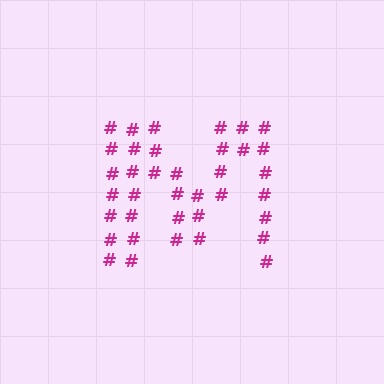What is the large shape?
The large shape is the letter M.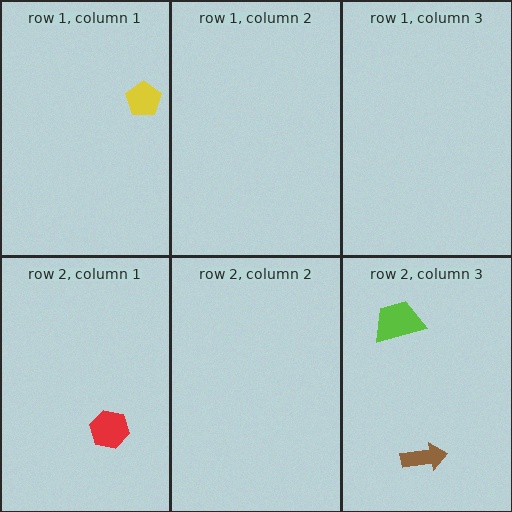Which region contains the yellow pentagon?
The row 1, column 1 region.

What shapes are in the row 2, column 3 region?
The brown arrow, the lime trapezoid.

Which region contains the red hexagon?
The row 2, column 1 region.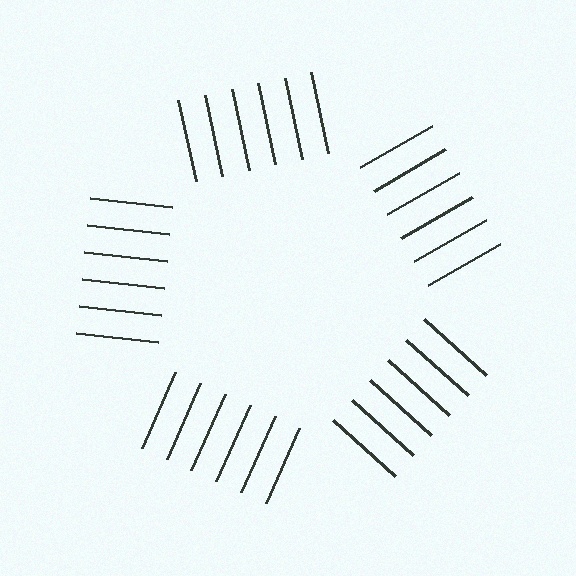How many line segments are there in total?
30 — 6 along each of the 5 edges.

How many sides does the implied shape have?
5 sides — the line-ends trace a pentagon.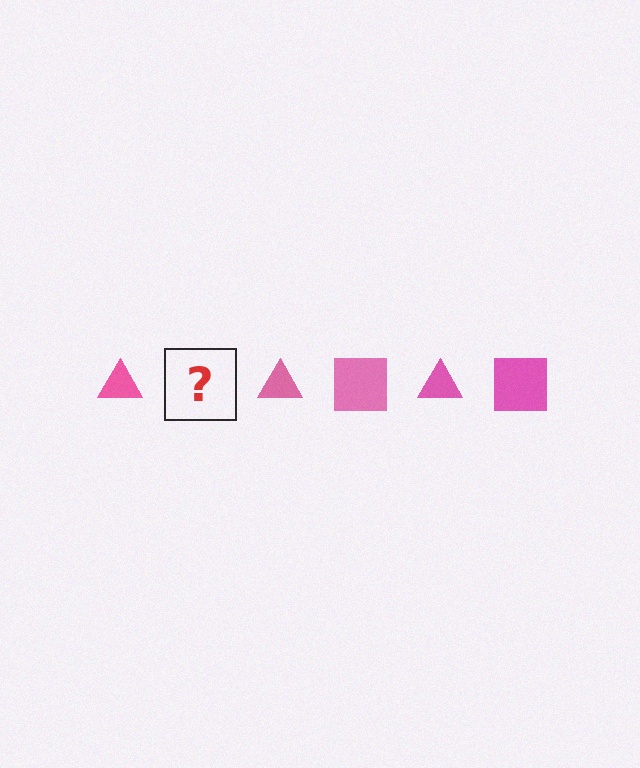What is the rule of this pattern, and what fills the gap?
The rule is that the pattern cycles through triangle, square shapes in pink. The gap should be filled with a pink square.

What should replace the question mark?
The question mark should be replaced with a pink square.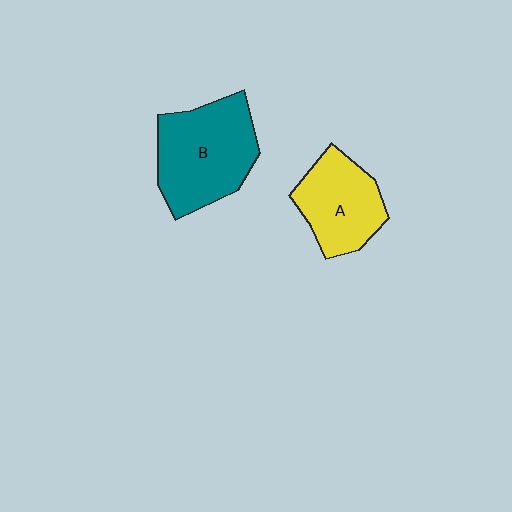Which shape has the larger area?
Shape B (teal).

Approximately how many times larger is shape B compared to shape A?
Approximately 1.4 times.